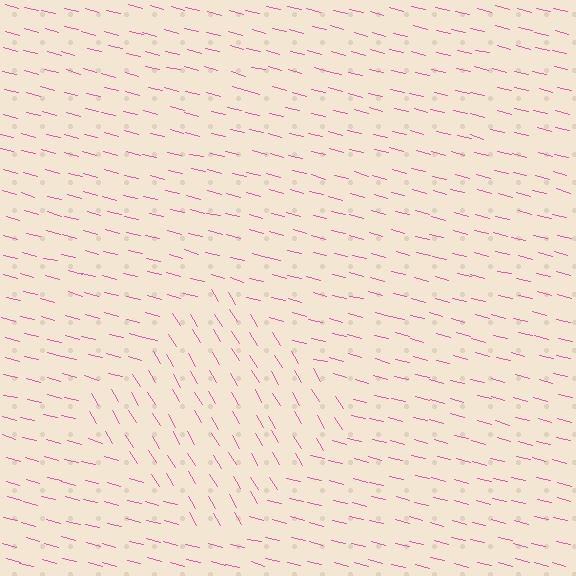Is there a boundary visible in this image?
Yes, there is a texture boundary formed by a change in line orientation.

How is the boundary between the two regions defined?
The boundary is defined purely by a change in line orientation (approximately 45 degrees difference). All lines are the same color and thickness.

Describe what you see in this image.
The image is filled with small pink line segments. A diamond region in the image has lines oriented differently from the surrounding lines, creating a visible texture boundary.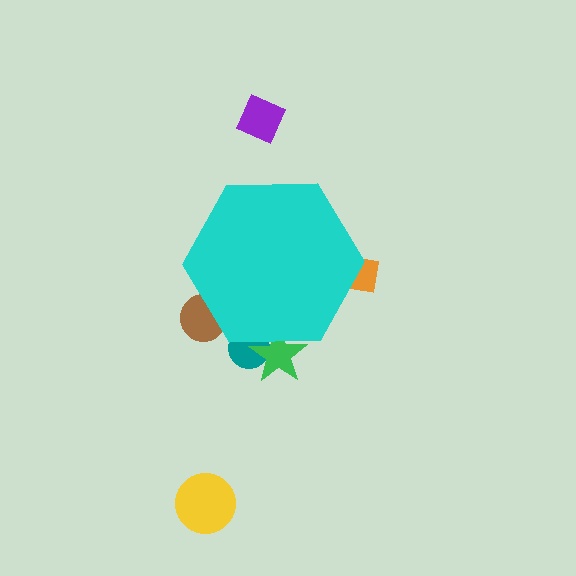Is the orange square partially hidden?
Yes, the orange square is partially hidden behind the cyan hexagon.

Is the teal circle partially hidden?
Yes, the teal circle is partially hidden behind the cyan hexagon.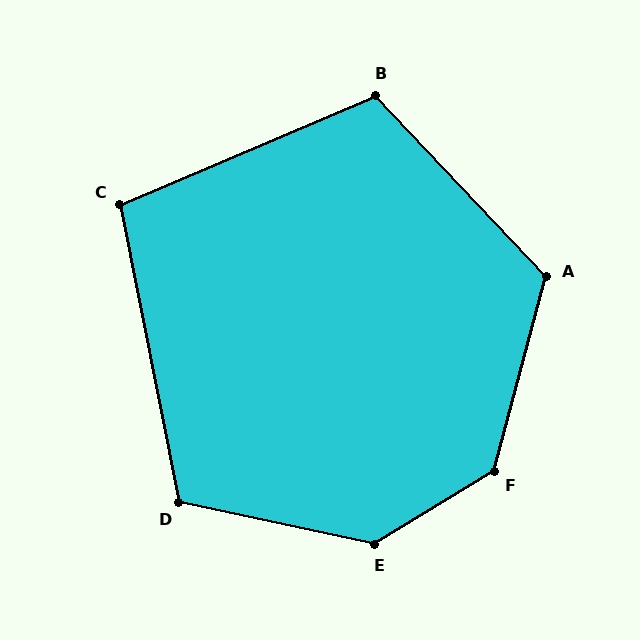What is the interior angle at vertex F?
Approximately 136 degrees (obtuse).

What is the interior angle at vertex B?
Approximately 110 degrees (obtuse).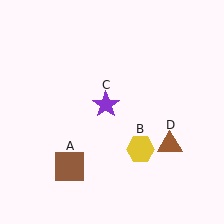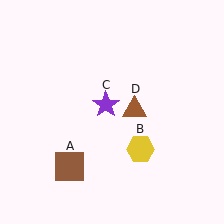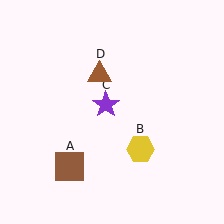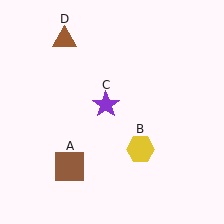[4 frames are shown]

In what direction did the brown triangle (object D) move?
The brown triangle (object D) moved up and to the left.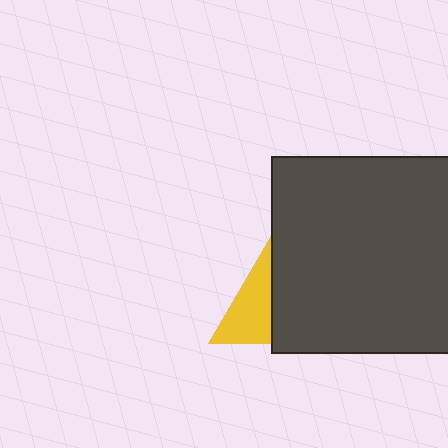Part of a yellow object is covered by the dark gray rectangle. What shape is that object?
It is a triangle.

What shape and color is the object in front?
The object in front is a dark gray rectangle.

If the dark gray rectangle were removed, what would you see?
You would see the complete yellow triangle.